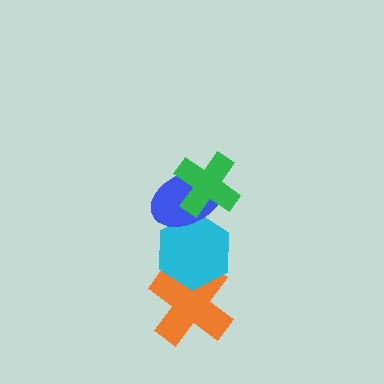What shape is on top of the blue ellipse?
The green cross is on top of the blue ellipse.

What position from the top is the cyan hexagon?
The cyan hexagon is 3rd from the top.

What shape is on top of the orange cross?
The cyan hexagon is on top of the orange cross.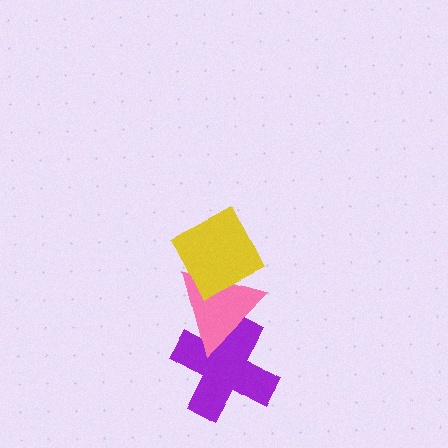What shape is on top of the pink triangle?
The yellow diamond is on top of the pink triangle.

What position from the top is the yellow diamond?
The yellow diamond is 1st from the top.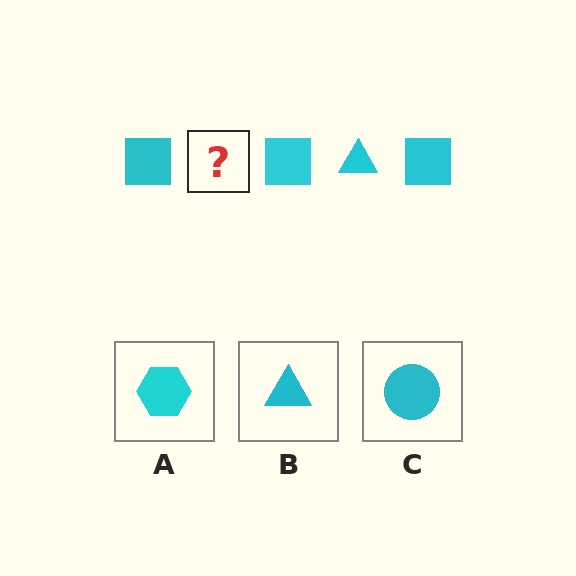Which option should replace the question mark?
Option B.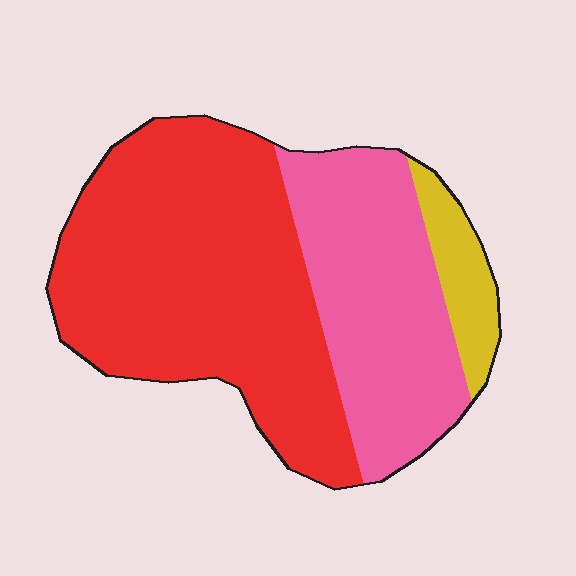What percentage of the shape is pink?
Pink takes up about one third (1/3) of the shape.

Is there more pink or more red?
Red.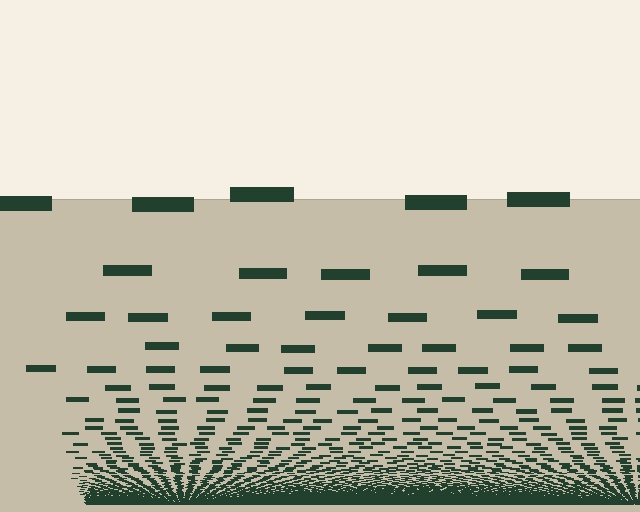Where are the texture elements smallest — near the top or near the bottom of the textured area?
Near the bottom.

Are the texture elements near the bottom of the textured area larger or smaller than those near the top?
Smaller. The gradient is inverted — elements near the bottom are smaller and denser.